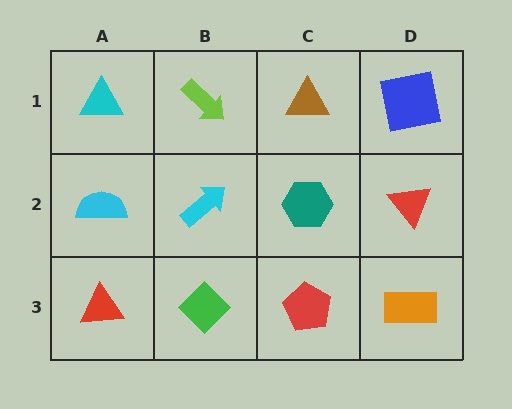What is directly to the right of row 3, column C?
An orange rectangle.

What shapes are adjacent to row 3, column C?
A teal hexagon (row 2, column C), a green diamond (row 3, column B), an orange rectangle (row 3, column D).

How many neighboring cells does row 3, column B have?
3.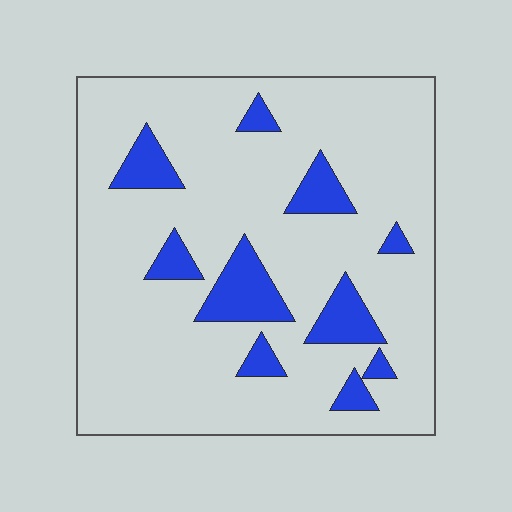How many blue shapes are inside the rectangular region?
10.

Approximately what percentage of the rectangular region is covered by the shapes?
Approximately 15%.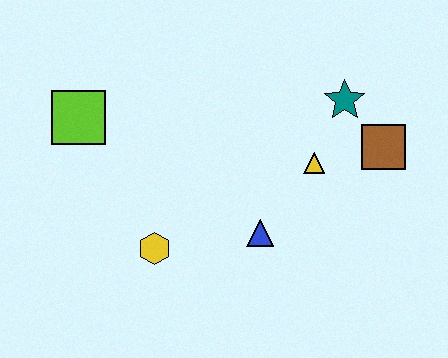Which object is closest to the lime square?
The yellow hexagon is closest to the lime square.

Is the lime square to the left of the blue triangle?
Yes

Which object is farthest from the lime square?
The brown square is farthest from the lime square.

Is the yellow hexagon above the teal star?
No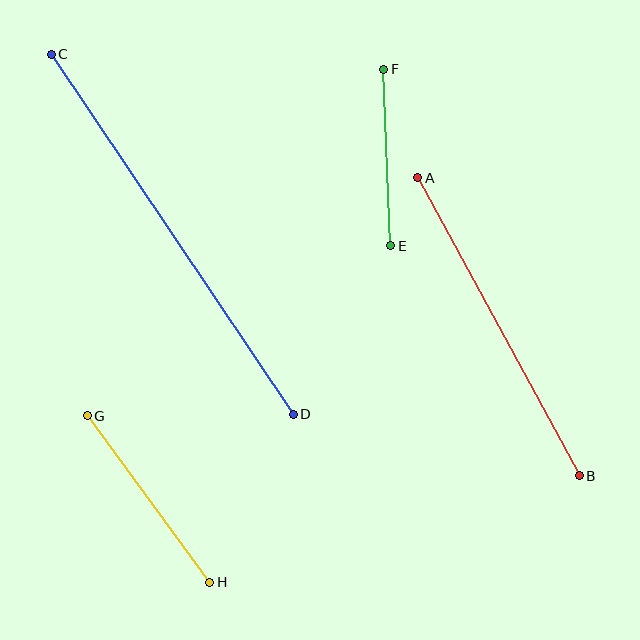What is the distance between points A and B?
The distance is approximately 339 pixels.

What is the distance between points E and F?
The distance is approximately 177 pixels.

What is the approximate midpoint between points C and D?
The midpoint is at approximately (172, 234) pixels.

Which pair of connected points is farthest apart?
Points C and D are farthest apart.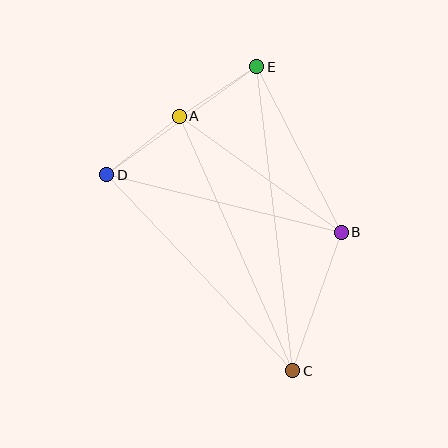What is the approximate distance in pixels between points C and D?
The distance between C and D is approximately 270 pixels.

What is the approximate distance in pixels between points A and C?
The distance between A and C is approximately 279 pixels.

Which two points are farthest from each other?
Points C and E are farthest from each other.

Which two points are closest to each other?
Points A and E are closest to each other.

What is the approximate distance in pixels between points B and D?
The distance between B and D is approximately 242 pixels.